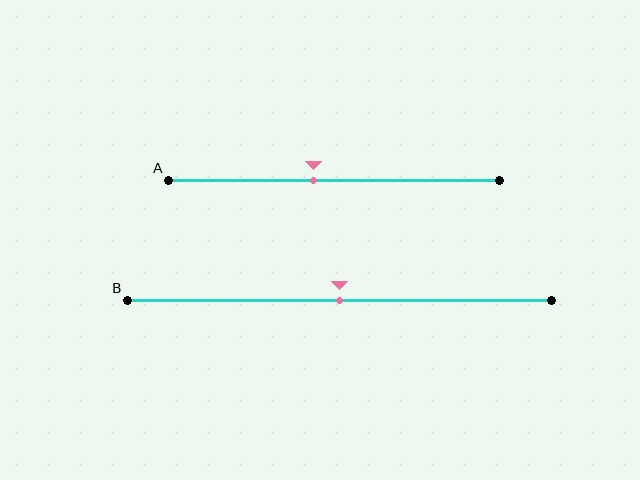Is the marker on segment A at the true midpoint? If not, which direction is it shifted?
No, the marker on segment A is shifted to the left by about 6% of the segment length.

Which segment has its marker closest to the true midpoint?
Segment B has its marker closest to the true midpoint.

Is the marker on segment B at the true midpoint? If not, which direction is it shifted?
Yes, the marker on segment B is at the true midpoint.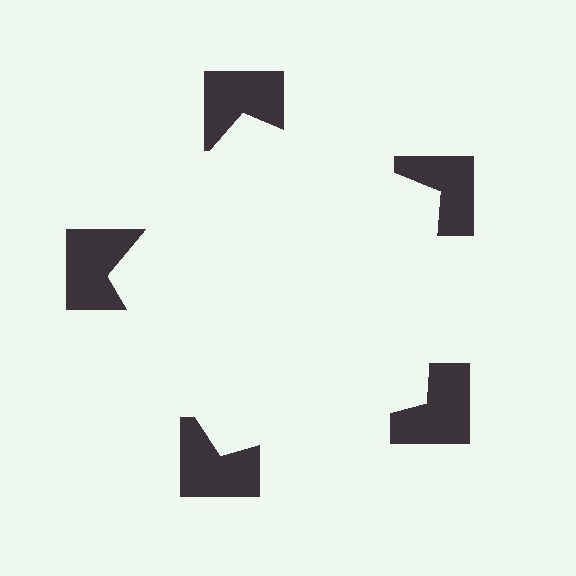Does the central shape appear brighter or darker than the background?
It typically appears slightly brighter than the background, even though no actual brightness change is drawn.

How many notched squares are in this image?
There are 5 — one at each vertex of the illusory pentagon.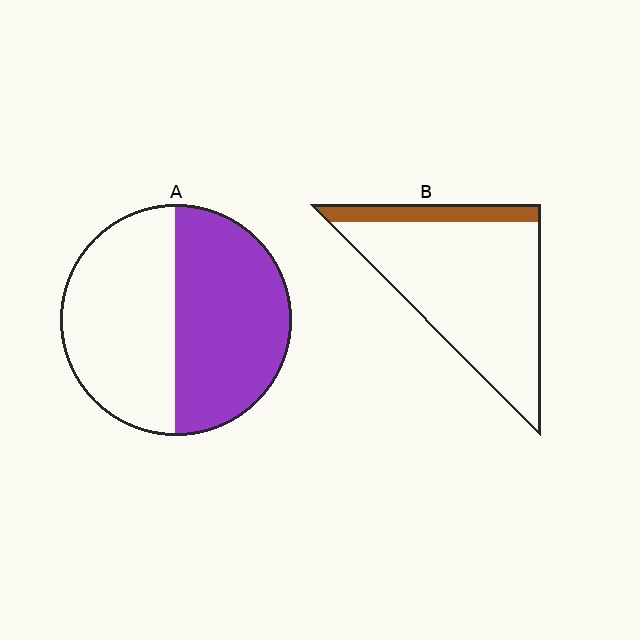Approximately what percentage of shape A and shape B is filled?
A is approximately 50% and B is approximately 15%.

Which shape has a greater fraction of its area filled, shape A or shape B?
Shape A.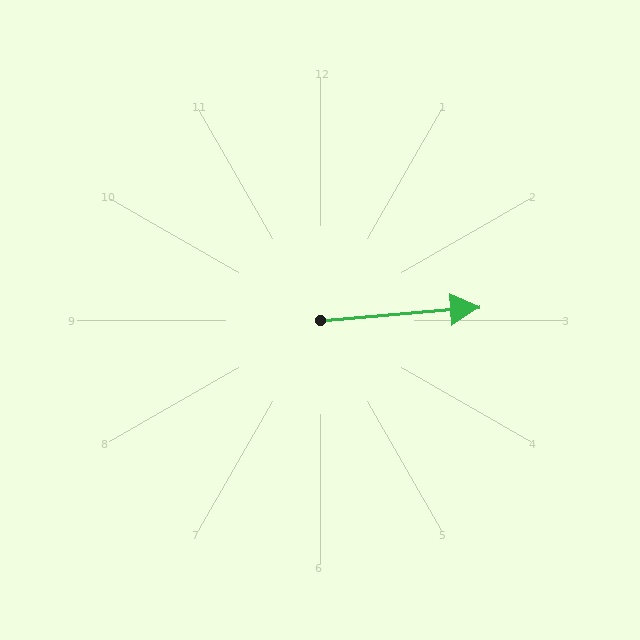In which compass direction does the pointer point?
East.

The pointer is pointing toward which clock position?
Roughly 3 o'clock.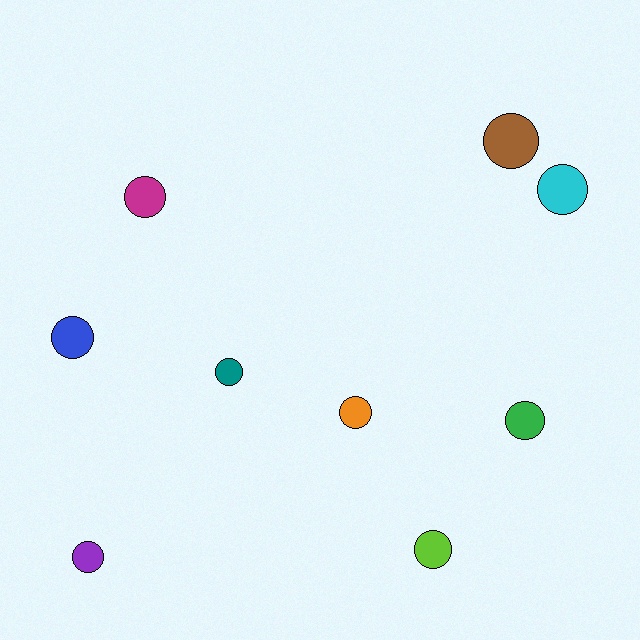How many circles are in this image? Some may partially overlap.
There are 9 circles.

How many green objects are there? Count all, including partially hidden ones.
There is 1 green object.